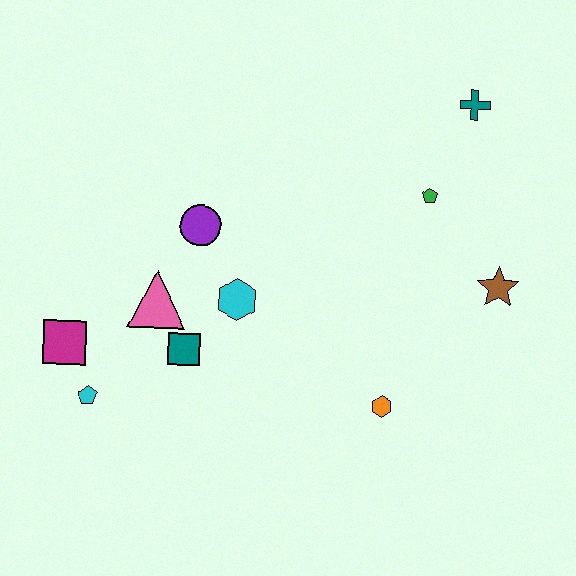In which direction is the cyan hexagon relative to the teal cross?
The cyan hexagon is to the left of the teal cross.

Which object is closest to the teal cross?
The green pentagon is closest to the teal cross.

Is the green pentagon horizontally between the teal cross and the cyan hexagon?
Yes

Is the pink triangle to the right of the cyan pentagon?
Yes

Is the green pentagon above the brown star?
Yes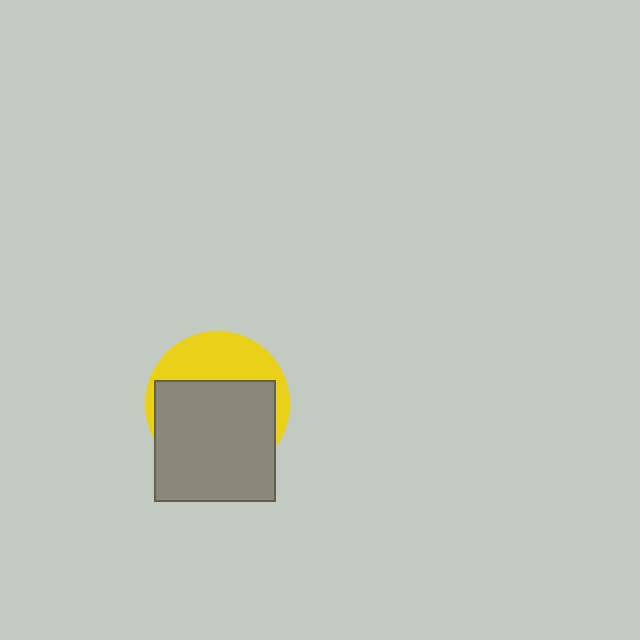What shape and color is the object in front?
The object in front is a gray square.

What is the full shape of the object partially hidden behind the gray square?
The partially hidden object is a yellow circle.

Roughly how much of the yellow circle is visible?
A small part of it is visible (roughly 36%).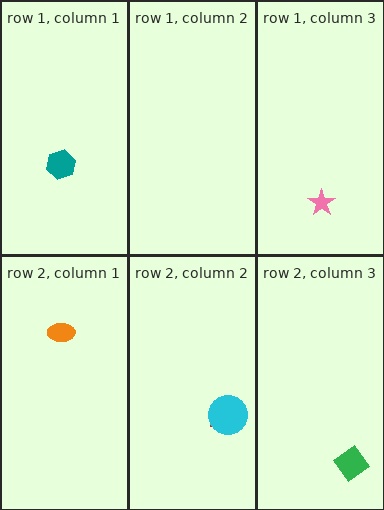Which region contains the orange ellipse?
The row 2, column 1 region.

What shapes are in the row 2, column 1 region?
The orange ellipse.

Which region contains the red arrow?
The row 2, column 2 region.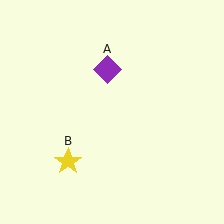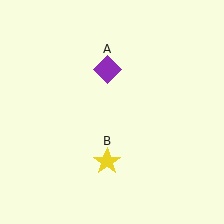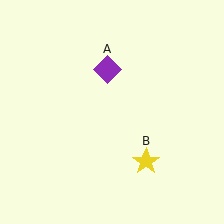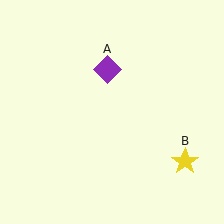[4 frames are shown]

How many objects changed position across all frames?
1 object changed position: yellow star (object B).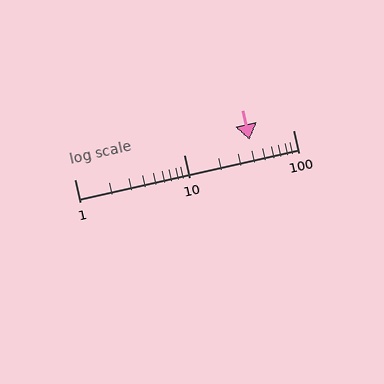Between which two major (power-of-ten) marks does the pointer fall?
The pointer is between 10 and 100.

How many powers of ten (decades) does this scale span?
The scale spans 2 decades, from 1 to 100.